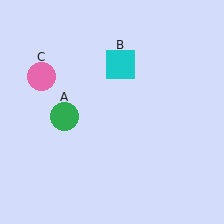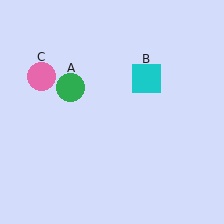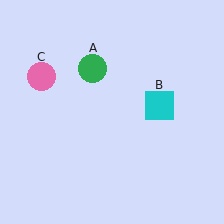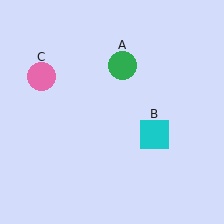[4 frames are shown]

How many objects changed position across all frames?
2 objects changed position: green circle (object A), cyan square (object B).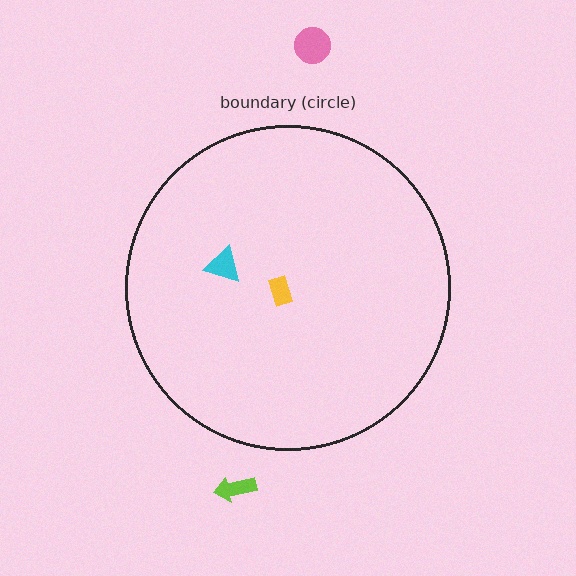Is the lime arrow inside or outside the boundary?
Outside.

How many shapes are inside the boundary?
2 inside, 2 outside.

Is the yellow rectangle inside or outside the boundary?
Inside.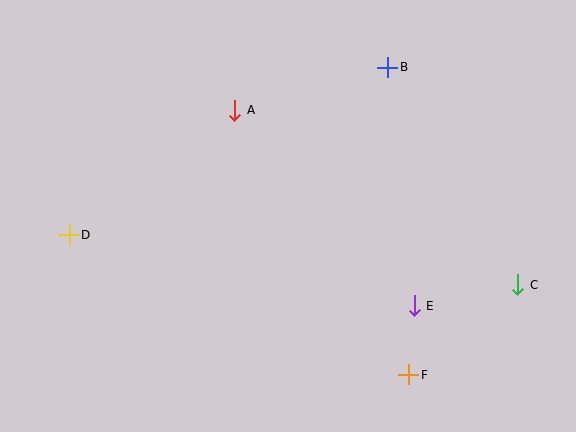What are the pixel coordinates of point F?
Point F is at (409, 375).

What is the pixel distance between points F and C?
The distance between F and C is 141 pixels.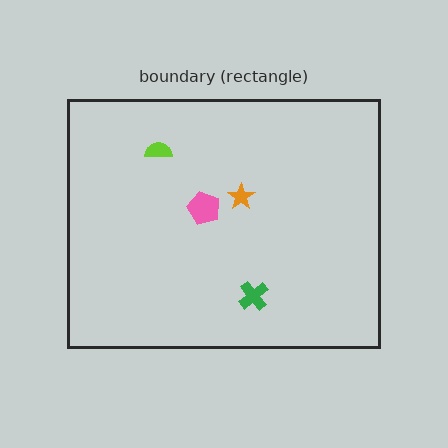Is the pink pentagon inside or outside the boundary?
Inside.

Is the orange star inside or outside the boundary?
Inside.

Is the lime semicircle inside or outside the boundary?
Inside.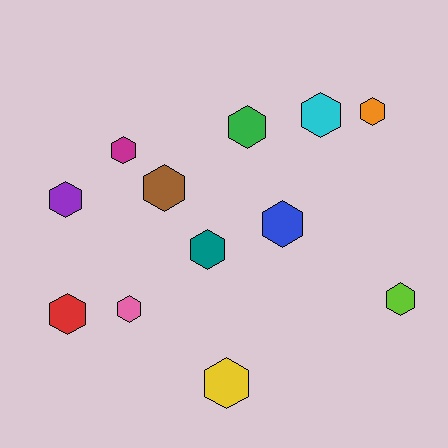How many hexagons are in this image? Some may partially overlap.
There are 12 hexagons.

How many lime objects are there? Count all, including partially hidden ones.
There is 1 lime object.